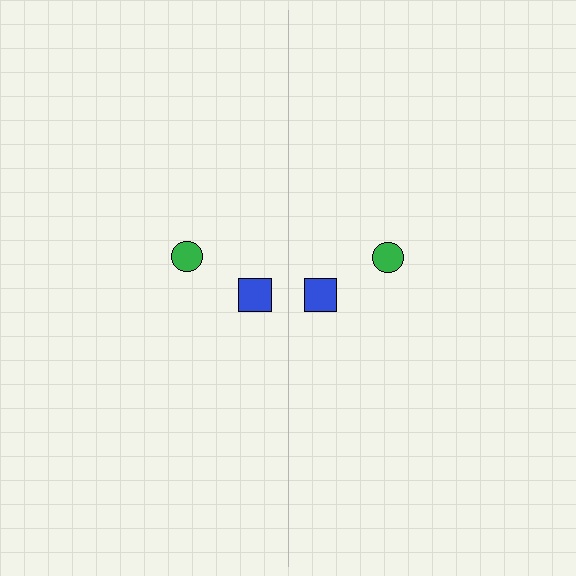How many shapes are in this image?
There are 4 shapes in this image.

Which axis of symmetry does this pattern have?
The pattern has a vertical axis of symmetry running through the center of the image.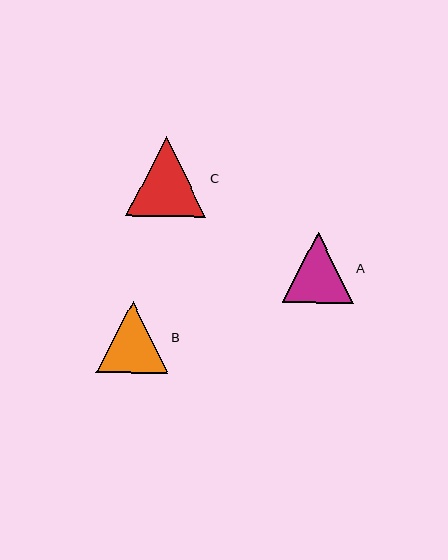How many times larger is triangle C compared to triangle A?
Triangle C is approximately 1.1 times the size of triangle A.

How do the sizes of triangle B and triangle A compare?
Triangle B and triangle A are approximately the same size.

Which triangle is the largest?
Triangle C is the largest with a size of approximately 80 pixels.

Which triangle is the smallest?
Triangle A is the smallest with a size of approximately 71 pixels.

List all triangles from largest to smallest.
From largest to smallest: C, B, A.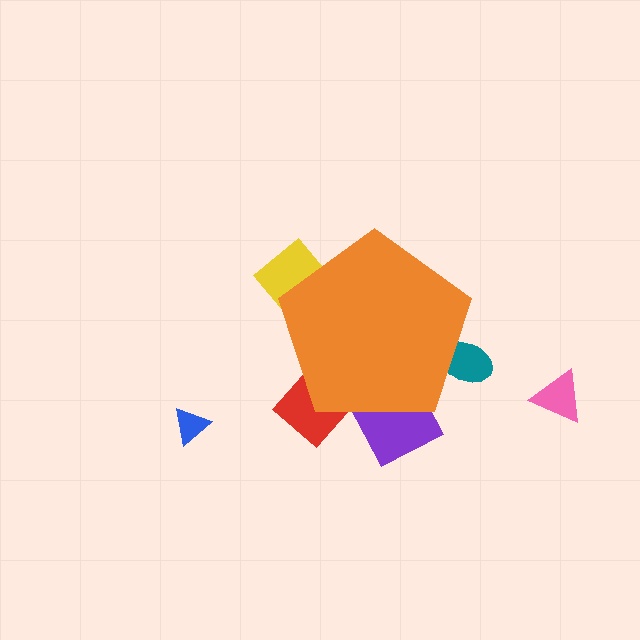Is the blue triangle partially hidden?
No, the blue triangle is fully visible.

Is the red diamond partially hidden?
Yes, the red diamond is partially hidden behind the orange pentagon.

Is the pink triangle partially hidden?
No, the pink triangle is fully visible.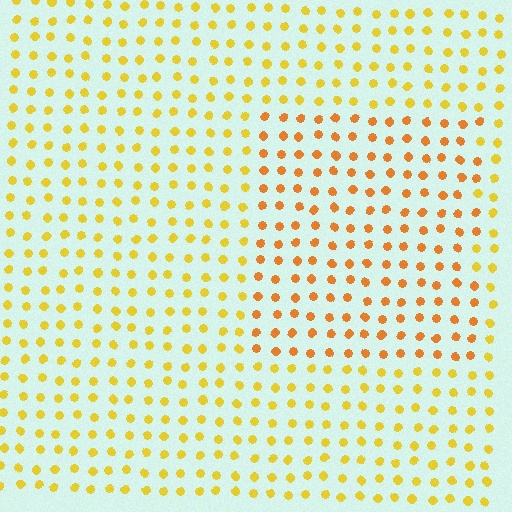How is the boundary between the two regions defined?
The boundary is defined purely by a slight shift in hue (about 26 degrees). Spacing, size, and orientation are identical on both sides.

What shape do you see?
I see a rectangle.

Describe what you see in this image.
The image is filled with small yellow elements in a uniform arrangement. A rectangle-shaped region is visible where the elements are tinted to a slightly different hue, forming a subtle color boundary.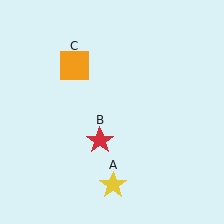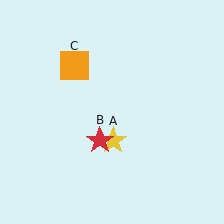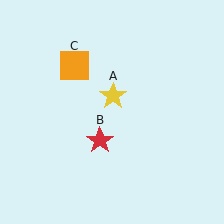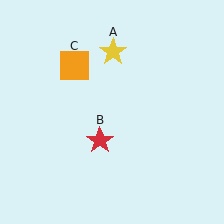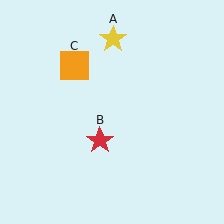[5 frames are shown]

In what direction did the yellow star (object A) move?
The yellow star (object A) moved up.